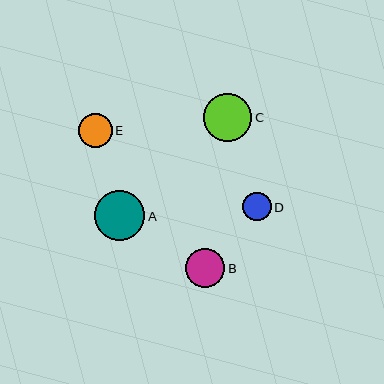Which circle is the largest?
Circle A is the largest with a size of approximately 50 pixels.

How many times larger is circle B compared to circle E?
Circle B is approximately 1.2 times the size of circle E.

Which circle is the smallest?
Circle D is the smallest with a size of approximately 28 pixels.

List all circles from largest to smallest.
From largest to smallest: A, C, B, E, D.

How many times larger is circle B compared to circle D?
Circle B is approximately 1.4 times the size of circle D.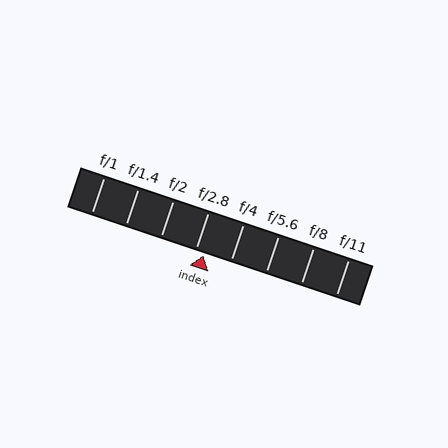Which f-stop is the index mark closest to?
The index mark is closest to f/2.8.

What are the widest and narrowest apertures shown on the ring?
The widest aperture shown is f/1 and the narrowest is f/11.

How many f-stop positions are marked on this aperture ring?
There are 8 f-stop positions marked.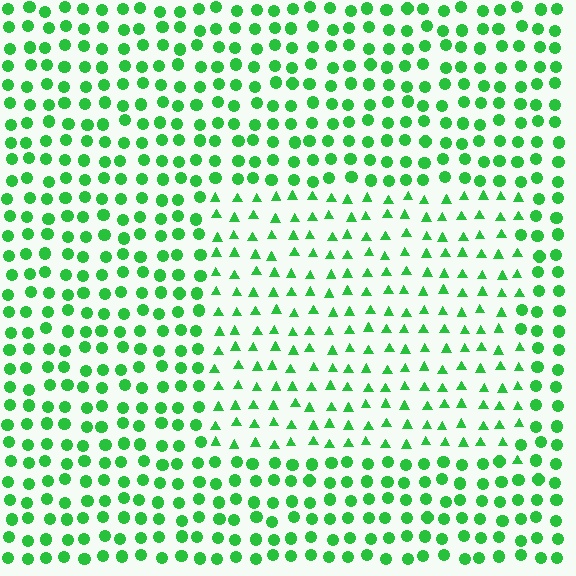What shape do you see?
I see a rectangle.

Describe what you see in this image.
The image is filled with small green elements arranged in a uniform grid. A rectangle-shaped region contains triangles, while the surrounding area contains circles. The boundary is defined purely by the change in element shape.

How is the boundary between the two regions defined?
The boundary is defined by a change in element shape: triangles inside vs. circles outside. All elements share the same color and spacing.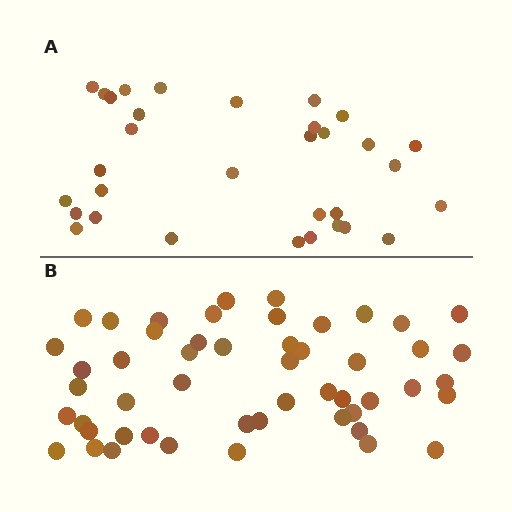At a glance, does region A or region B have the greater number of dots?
Region B (the bottom region) has more dots.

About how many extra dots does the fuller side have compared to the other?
Region B has approximately 20 more dots than region A.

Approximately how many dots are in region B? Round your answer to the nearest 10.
About 50 dots. (The exact count is 51, which rounds to 50.)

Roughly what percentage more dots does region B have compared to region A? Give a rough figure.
About 60% more.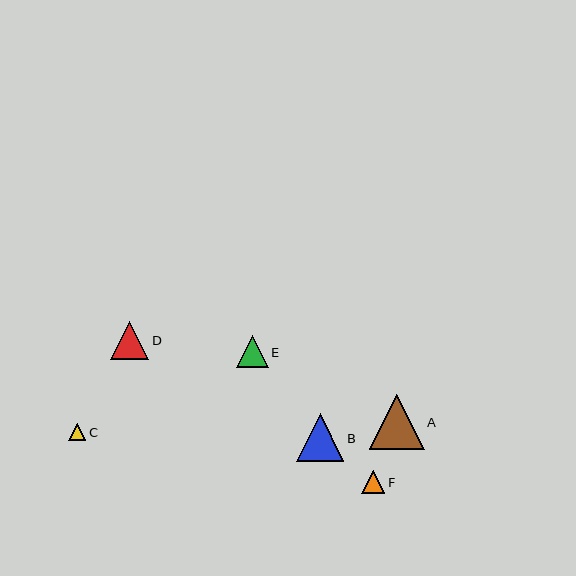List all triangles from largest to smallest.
From largest to smallest: A, B, D, E, F, C.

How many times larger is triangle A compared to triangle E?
Triangle A is approximately 1.7 times the size of triangle E.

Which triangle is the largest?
Triangle A is the largest with a size of approximately 55 pixels.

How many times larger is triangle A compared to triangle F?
Triangle A is approximately 2.4 times the size of triangle F.